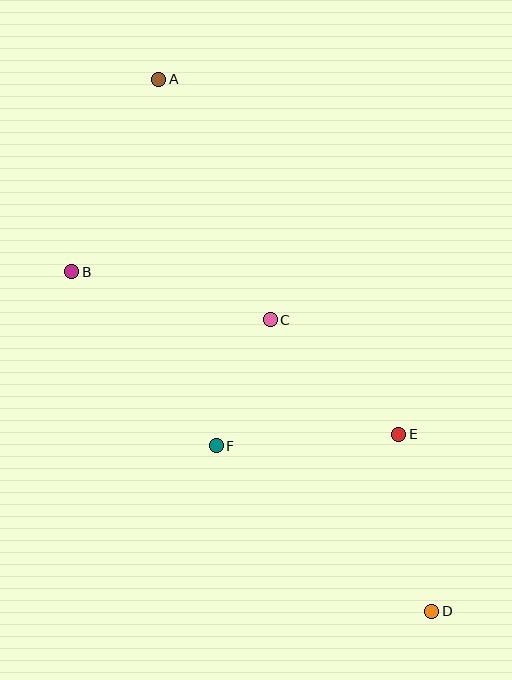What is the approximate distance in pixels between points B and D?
The distance between B and D is approximately 495 pixels.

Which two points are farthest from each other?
Points A and D are farthest from each other.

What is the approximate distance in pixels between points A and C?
The distance between A and C is approximately 266 pixels.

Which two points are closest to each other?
Points C and F are closest to each other.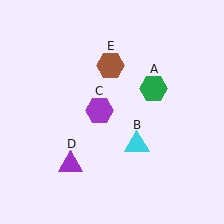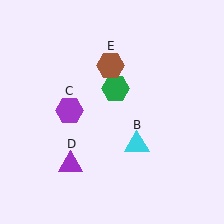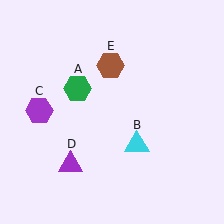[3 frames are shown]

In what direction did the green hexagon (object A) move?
The green hexagon (object A) moved left.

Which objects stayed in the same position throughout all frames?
Cyan triangle (object B) and purple triangle (object D) and brown hexagon (object E) remained stationary.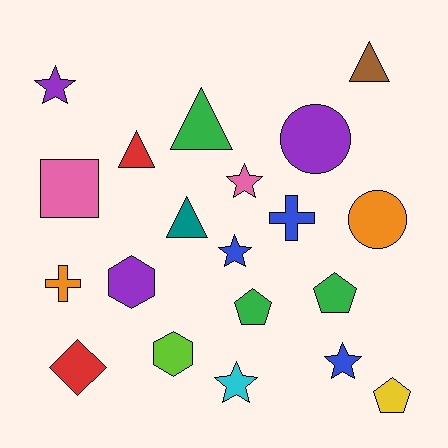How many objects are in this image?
There are 20 objects.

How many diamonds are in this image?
There is 1 diamond.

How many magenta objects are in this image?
There are no magenta objects.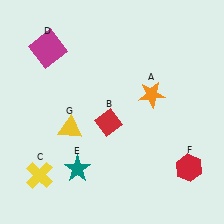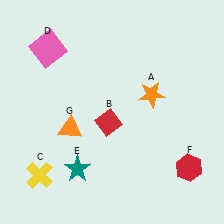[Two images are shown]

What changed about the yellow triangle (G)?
In Image 1, G is yellow. In Image 2, it changed to orange.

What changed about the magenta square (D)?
In Image 1, D is magenta. In Image 2, it changed to pink.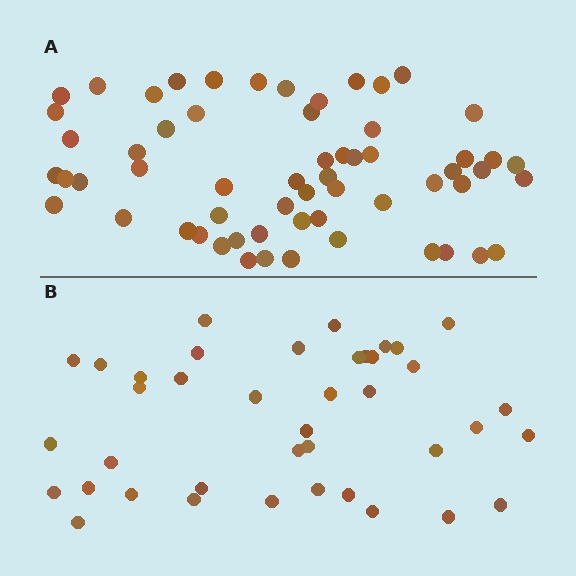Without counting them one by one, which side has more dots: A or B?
Region A (the top region) has more dots.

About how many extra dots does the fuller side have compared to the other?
Region A has approximately 20 more dots than region B.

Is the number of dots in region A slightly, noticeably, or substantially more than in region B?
Region A has substantially more. The ratio is roughly 1.5 to 1.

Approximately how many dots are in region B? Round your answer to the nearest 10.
About 40 dots.